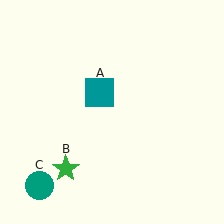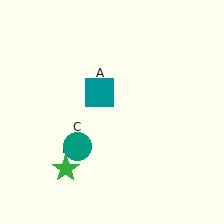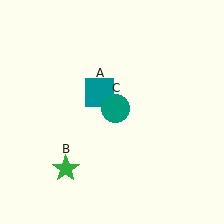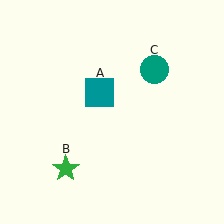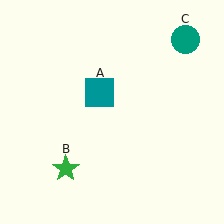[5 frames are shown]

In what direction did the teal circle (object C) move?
The teal circle (object C) moved up and to the right.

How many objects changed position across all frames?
1 object changed position: teal circle (object C).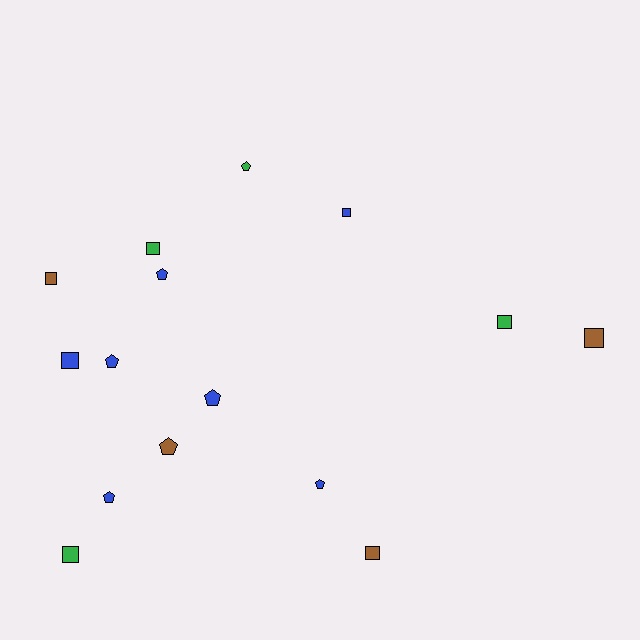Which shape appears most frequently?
Square, with 8 objects.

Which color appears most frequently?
Blue, with 7 objects.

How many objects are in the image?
There are 15 objects.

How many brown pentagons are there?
There is 1 brown pentagon.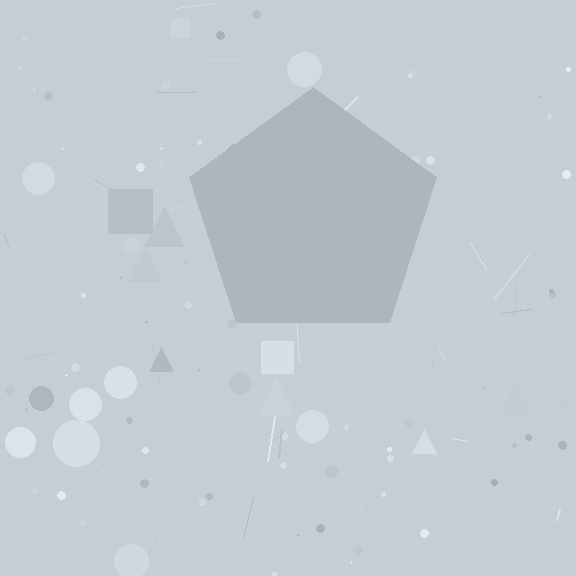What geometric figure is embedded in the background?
A pentagon is embedded in the background.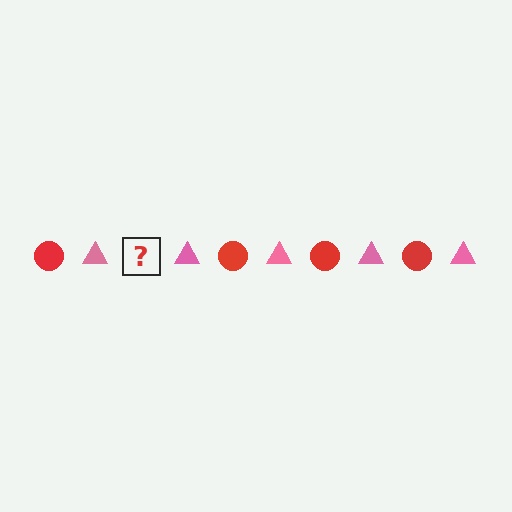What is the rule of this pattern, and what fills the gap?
The rule is that the pattern alternates between red circle and pink triangle. The gap should be filled with a red circle.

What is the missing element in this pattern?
The missing element is a red circle.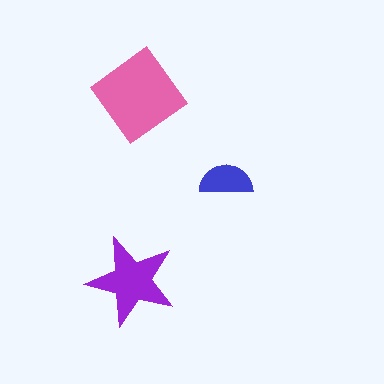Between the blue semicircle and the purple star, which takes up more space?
The purple star.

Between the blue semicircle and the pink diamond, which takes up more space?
The pink diamond.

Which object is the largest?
The pink diamond.